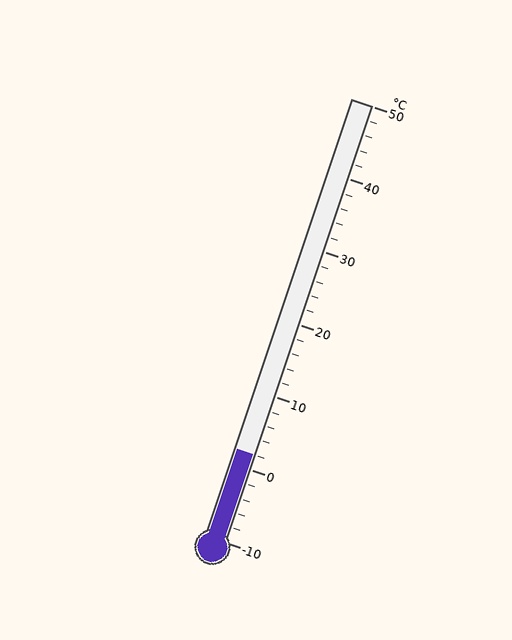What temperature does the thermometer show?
The thermometer shows approximately 2°C.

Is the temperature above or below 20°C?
The temperature is below 20°C.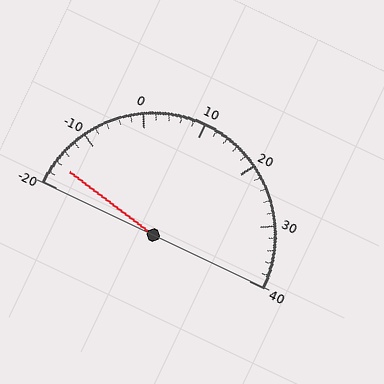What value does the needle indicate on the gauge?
The needle indicates approximately -16.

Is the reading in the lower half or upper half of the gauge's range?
The reading is in the lower half of the range (-20 to 40).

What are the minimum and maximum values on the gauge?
The gauge ranges from -20 to 40.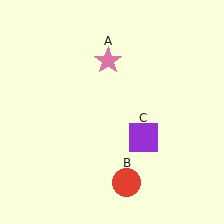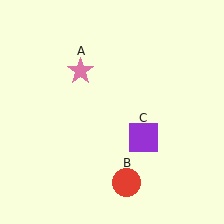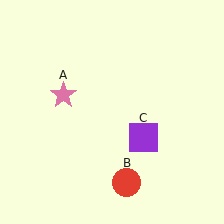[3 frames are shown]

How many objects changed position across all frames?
1 object changed position: pink star (object A).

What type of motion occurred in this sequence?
The pink star (object A) rotated counterclockwise around the center of the scene.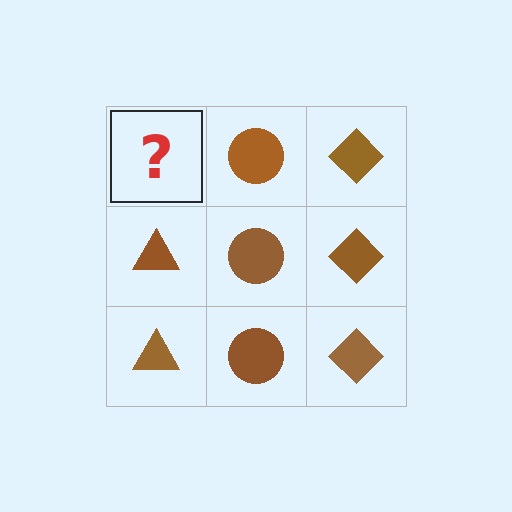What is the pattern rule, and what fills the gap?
The rule is that each column has a consistent shape. The gap should be filled with a brown triangle.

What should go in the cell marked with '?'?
The missing cell should contain a brown triangle.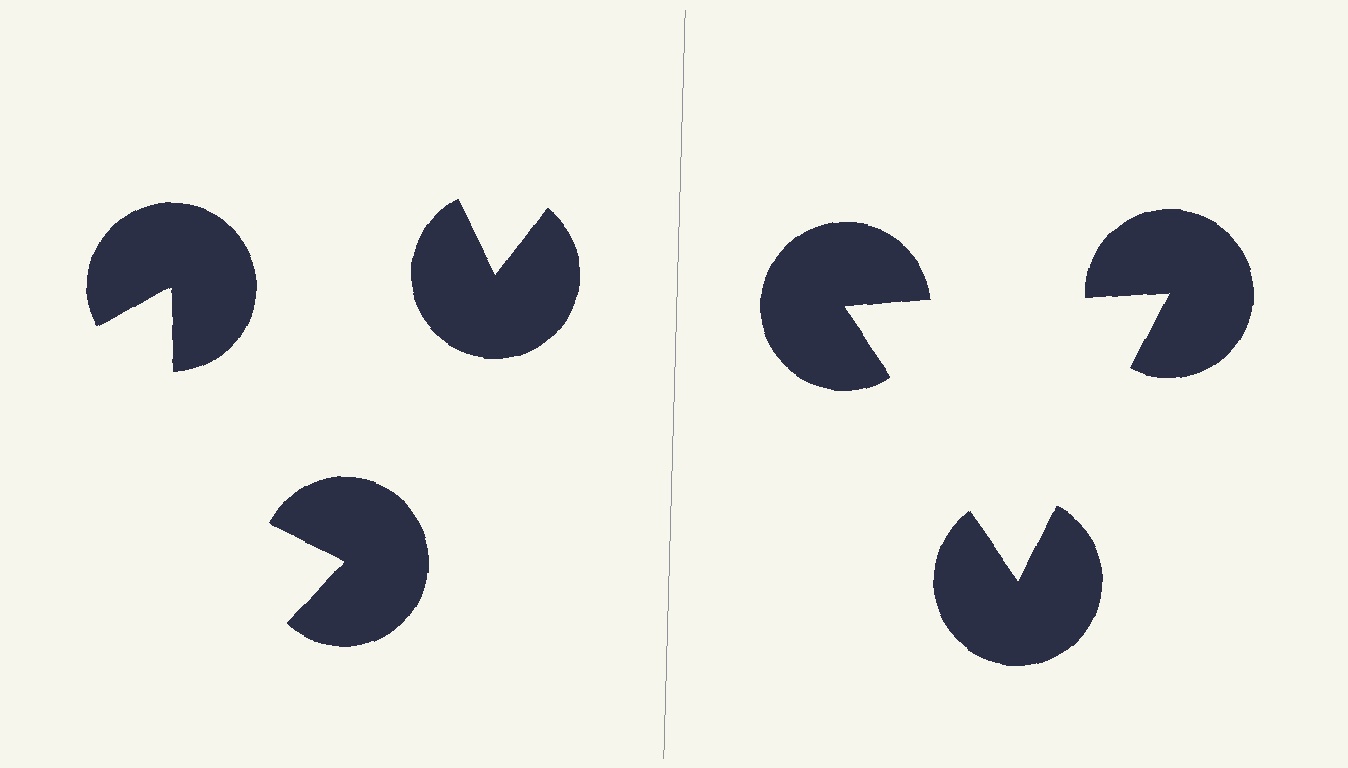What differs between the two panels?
The pac-man discs are positioned identically on both sides; only the wedge orientations differ. On the right they align to a triangle; on the left they are misaligned.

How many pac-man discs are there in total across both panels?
6 — 3 on each side.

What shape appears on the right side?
An illusory triangle.